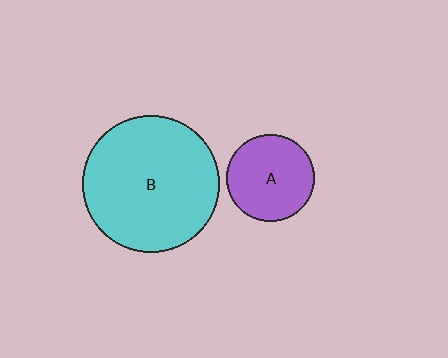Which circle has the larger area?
Circle B (cyan).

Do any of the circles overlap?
No, none of the circles overlap.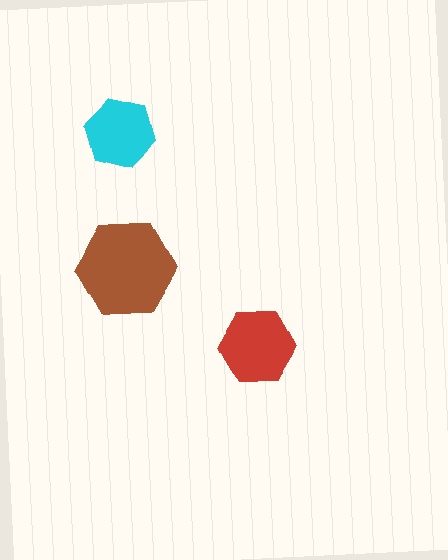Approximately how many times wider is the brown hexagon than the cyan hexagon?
About 1.5 times wider.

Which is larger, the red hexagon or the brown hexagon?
The brown one.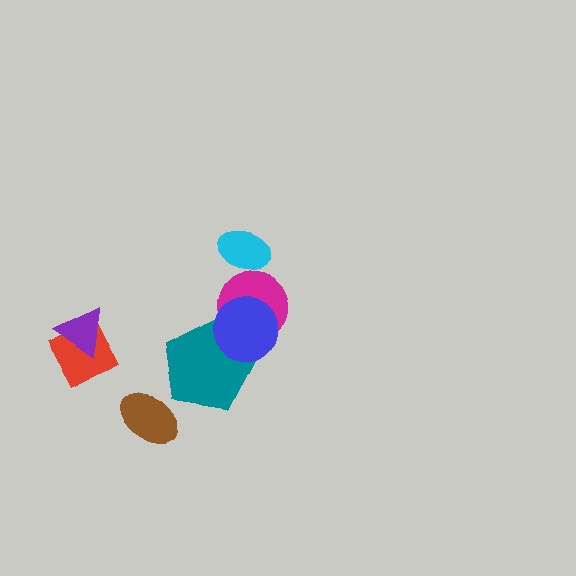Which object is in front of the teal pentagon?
The blue circle is in front of the teal pentagon.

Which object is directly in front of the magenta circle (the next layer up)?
The teal pentagon is directly in front of the magenta circle.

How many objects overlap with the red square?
1 object overlaps with the red square.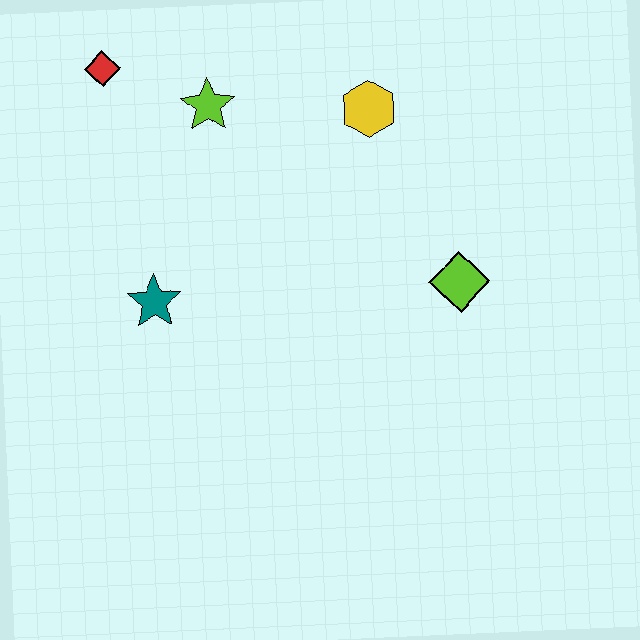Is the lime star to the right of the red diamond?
Yes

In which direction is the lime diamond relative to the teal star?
The lime diamond is to the right of the teal star.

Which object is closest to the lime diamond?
The yellow hexagon is closest to the lime diamond.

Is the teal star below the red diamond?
Yes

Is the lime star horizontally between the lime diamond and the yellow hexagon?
No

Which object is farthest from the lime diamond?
The red diamond is farthest from the lime diamond.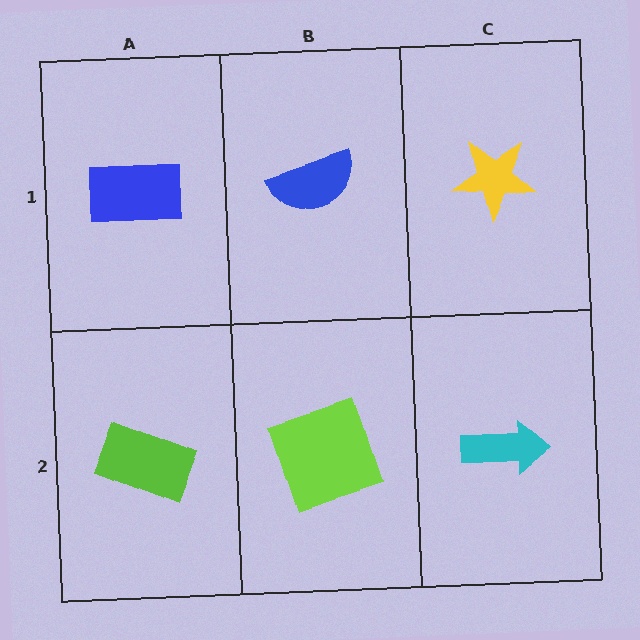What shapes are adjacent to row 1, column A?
A lime rectangle (row 2, column A), a blue semicircle (row 1, column B).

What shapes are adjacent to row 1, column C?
A cyan arrow (row 2, column C), a blue semicircle (row 1, column B).